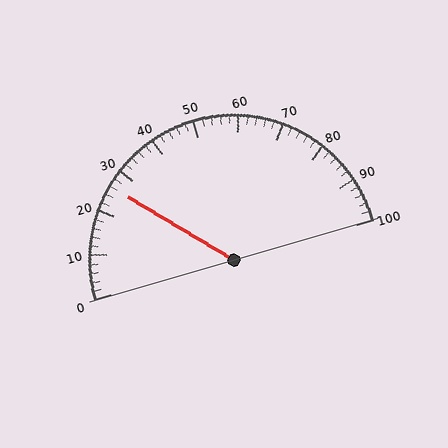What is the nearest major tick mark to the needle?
The nearest major tick mark is 30.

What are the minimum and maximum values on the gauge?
The gauge ranges from 0 to 100.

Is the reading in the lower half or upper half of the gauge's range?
The reading is in the lower half of the range (0 to 100).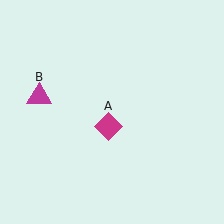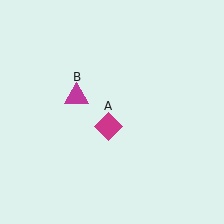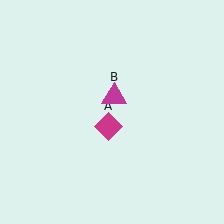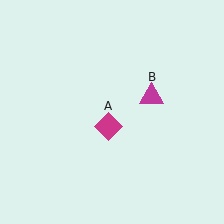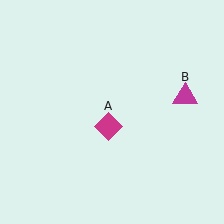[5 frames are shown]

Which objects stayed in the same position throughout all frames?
Magenta diamond (object A) remained stationary.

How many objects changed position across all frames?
1 object changed position: magenta triangle (object B).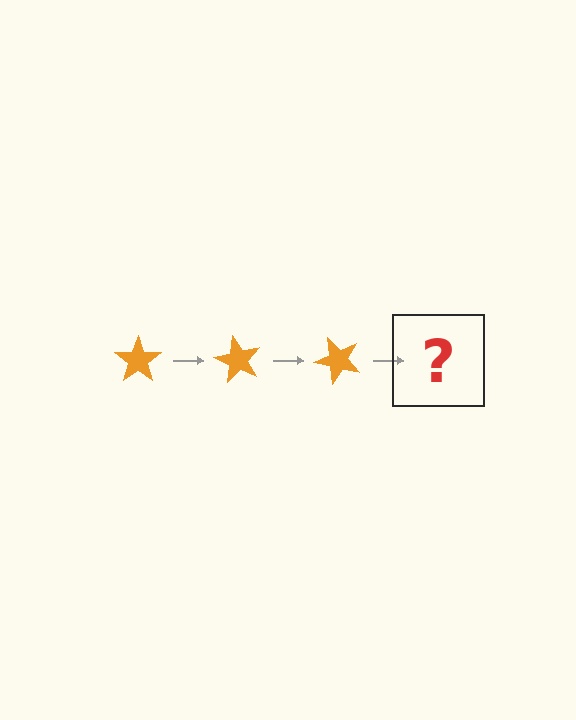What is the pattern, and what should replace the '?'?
The pattern is that the star rotates 60 degrees each step. The '?' should be an orange star rotated 180 degrees.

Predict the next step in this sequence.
The next step is an orange star rotated 180 degrees.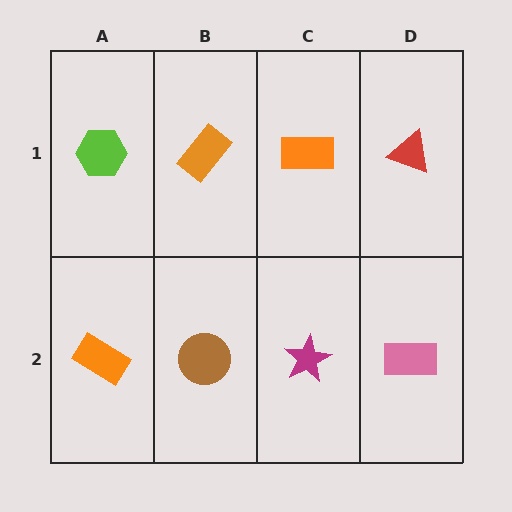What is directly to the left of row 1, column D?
An orange rectangle.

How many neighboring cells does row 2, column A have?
2.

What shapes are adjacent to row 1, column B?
A brown circle (row 2, column B), a lime hexagon (row 1, column A), an orange rectangle (row 1, column C).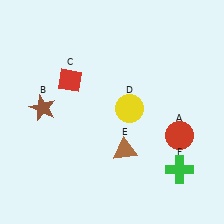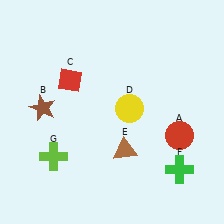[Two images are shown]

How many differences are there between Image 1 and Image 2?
There is 1 difference between the two images.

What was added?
A lime cross (G) was added in Image 2.